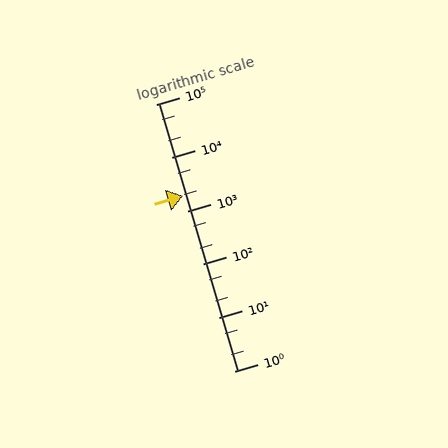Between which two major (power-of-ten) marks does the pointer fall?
The pointer is between 1000 and 10000.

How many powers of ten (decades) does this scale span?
The scale spans 5 decades, from 1 to 100000.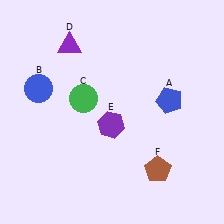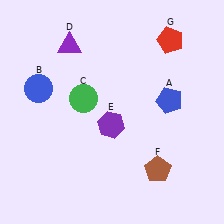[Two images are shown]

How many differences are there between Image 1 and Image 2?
There is 1 difference between the two images.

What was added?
A red pentagon (G) was added in Image 2.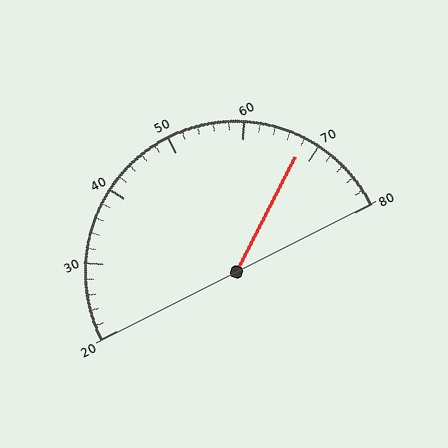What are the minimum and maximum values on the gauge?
The gauge ranges from 20 to 80.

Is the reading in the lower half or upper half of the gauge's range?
The reading is in the upper half of the range (20 to 80).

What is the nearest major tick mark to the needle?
The nearest major tick mark is 70.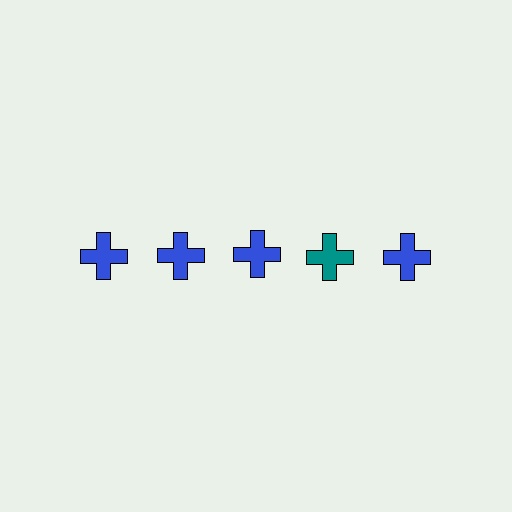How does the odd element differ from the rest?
It has a different color: teal instead of blue.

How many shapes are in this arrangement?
There are 5 shapes arranged in a grid pattern.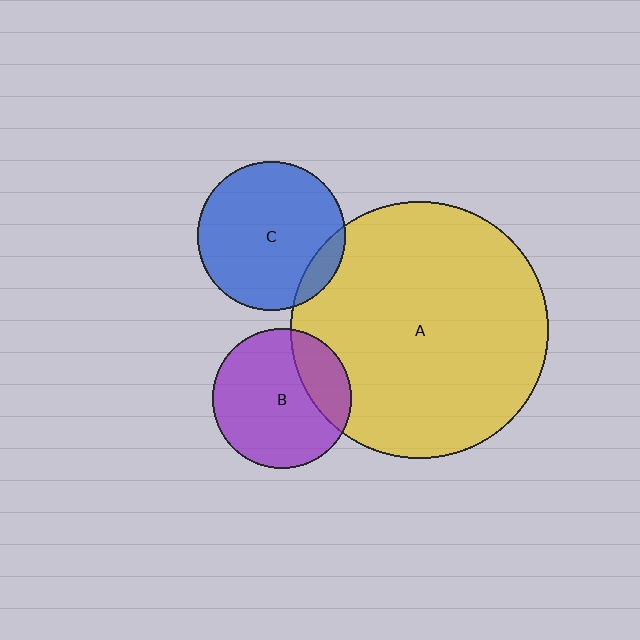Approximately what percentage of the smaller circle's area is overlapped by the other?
Approximately 10%.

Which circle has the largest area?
Circle A (yellow).